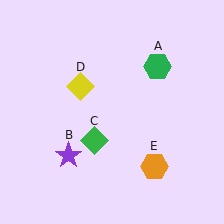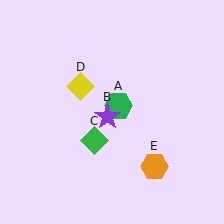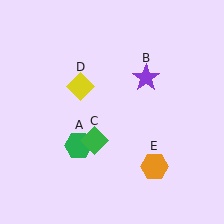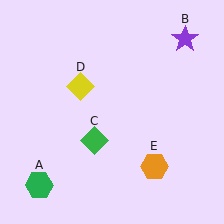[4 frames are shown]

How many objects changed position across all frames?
2 objects changed position: green hexagon (object A), purple star (object B).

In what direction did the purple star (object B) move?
The purple star (object B) moved up and to the right.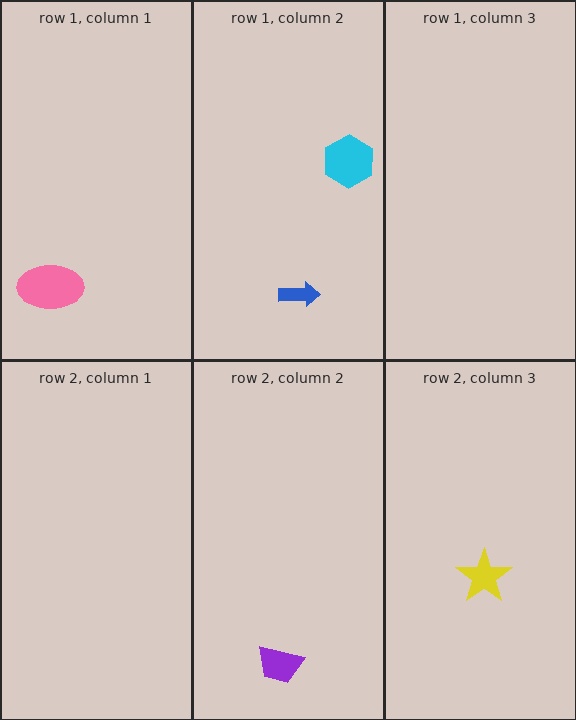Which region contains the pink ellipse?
The row 1, column 1 region.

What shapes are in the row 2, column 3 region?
The yellow star.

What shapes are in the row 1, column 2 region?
The cyan hexagon, the blue arrow.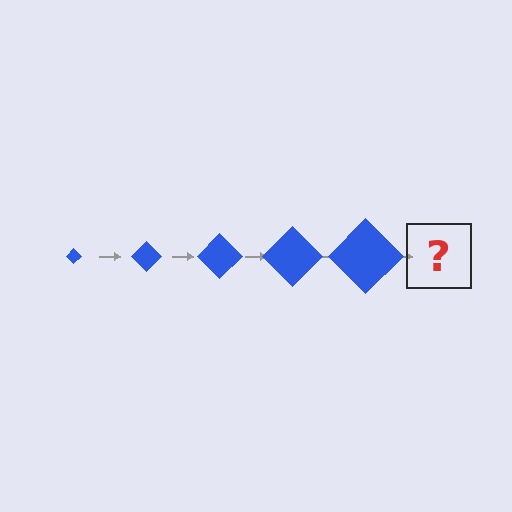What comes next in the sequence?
The next element should be a blue diamond, larger than the previous one.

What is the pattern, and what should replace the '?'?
The pattern is that the diamond gets progressively larger each step. The '?' should be a blue diamond, larger than the previous one.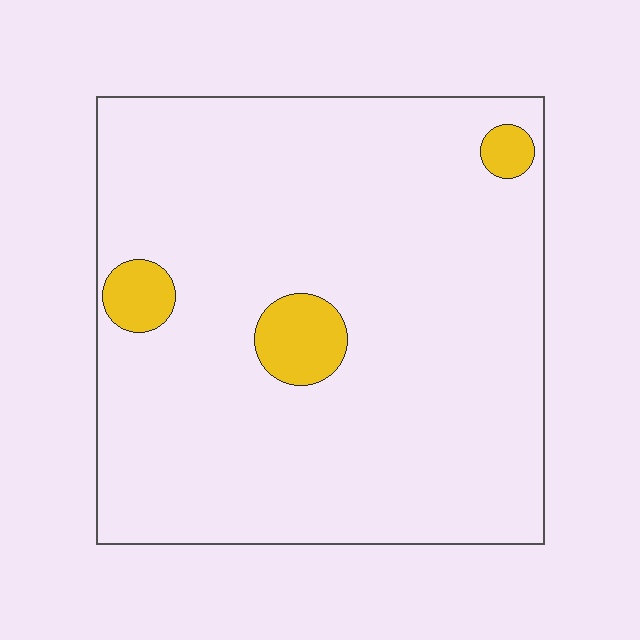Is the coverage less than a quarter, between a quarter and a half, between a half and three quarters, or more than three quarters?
Less than a quarter.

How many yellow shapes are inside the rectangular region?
3.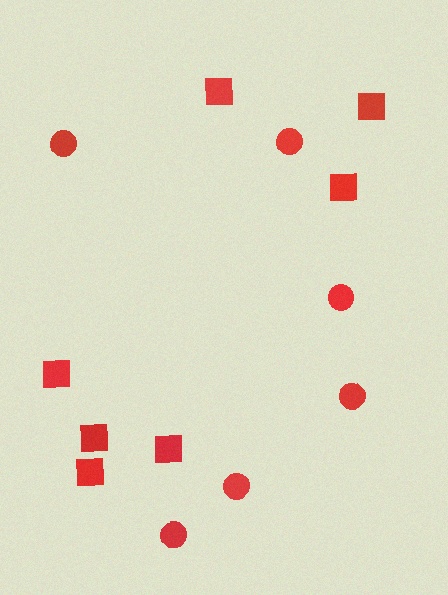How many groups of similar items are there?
There are 2 groups: one group of squares (7) and one group of circles (6).